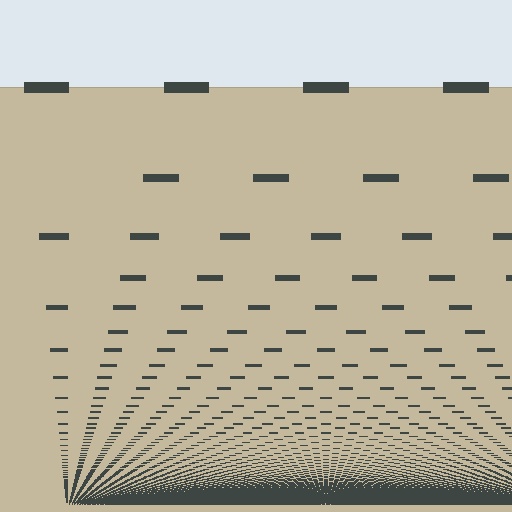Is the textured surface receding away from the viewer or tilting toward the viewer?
The surface appears to tilt toward the viewer. Texture elements get larger and sparser toward the top.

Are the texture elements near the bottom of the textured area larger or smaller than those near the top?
Smaller. The gradient is inverted — elements near the bottom are smaller and denser.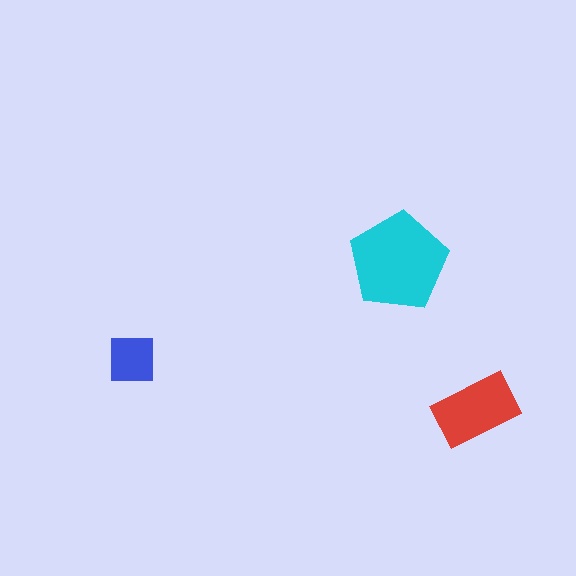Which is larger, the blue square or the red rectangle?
The red rectangle.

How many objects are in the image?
There are 3 objects in the image.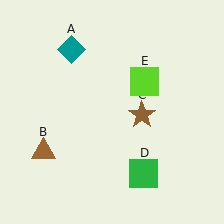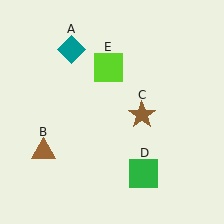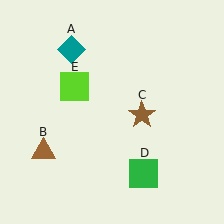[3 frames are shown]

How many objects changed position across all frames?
1 object changed position: lime square (object E).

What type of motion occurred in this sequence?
The lime square (object E) rotated counterclockwise around the center of the scene.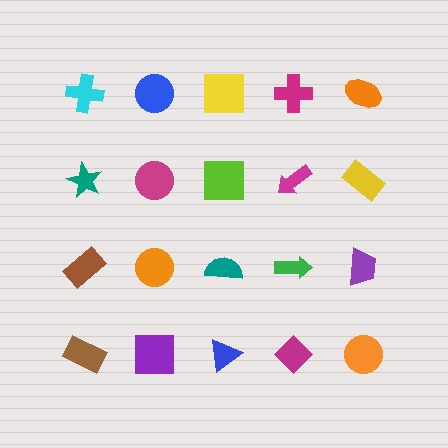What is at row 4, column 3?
A blue triangle.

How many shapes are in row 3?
5 shapes.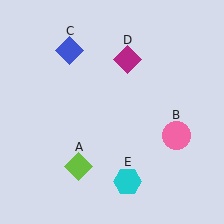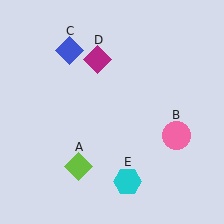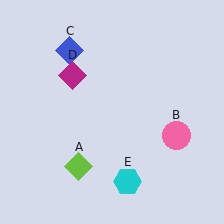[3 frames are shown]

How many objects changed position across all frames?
1 object changed position: magenta diamond (object D).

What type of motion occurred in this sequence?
The magenta diamond (object D) rotated counterclockwise around the center of the scene.